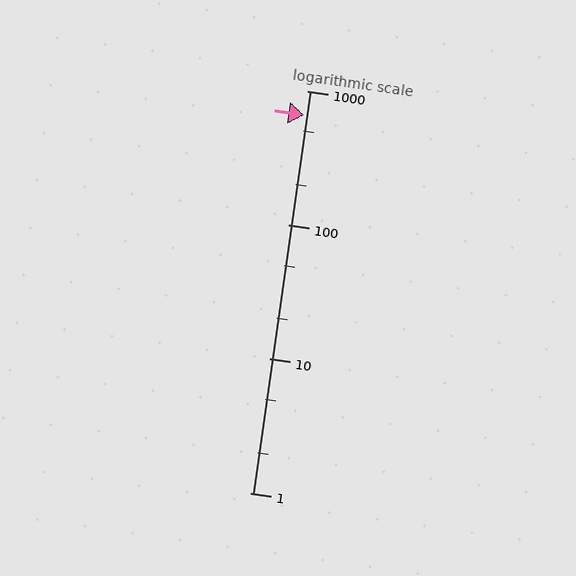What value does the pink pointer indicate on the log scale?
The pointer indicates approximately 660.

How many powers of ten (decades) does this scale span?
The scale spans 3 decades, from 1 to 1000.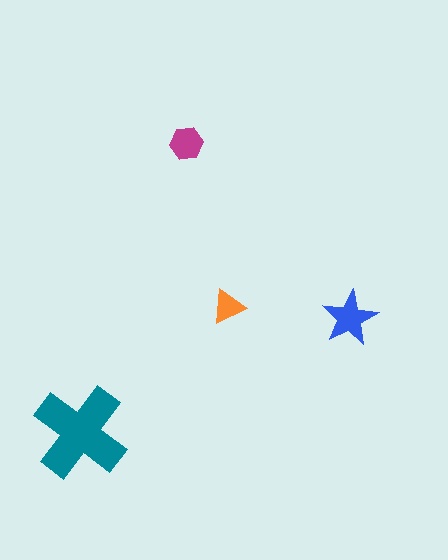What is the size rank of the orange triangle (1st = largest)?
4th.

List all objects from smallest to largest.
The orange triangle, the magenta hexagon, the blue star, the teal cross.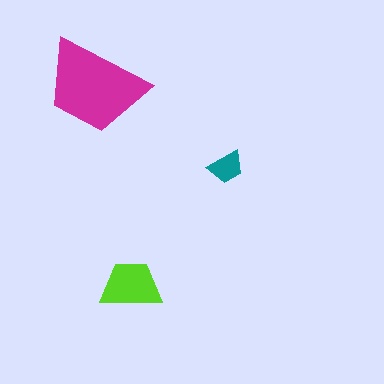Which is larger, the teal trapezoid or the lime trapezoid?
The lime one.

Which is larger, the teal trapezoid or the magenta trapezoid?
The magenta one.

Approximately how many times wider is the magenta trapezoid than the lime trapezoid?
About 1.5 times wider.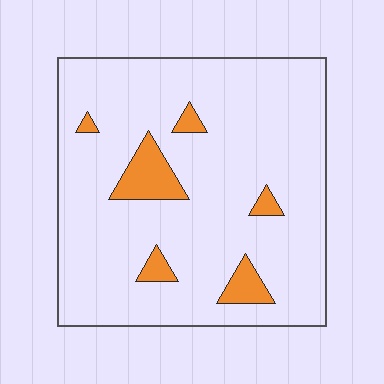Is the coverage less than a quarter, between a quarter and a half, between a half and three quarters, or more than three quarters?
Less than a quarter.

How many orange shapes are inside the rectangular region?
6.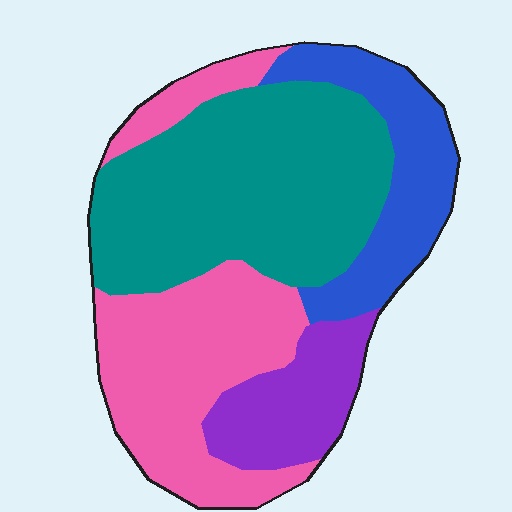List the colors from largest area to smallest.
From largest to smallest: teal, pink, blue, purple.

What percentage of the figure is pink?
Pink covers about 30% of the figure.